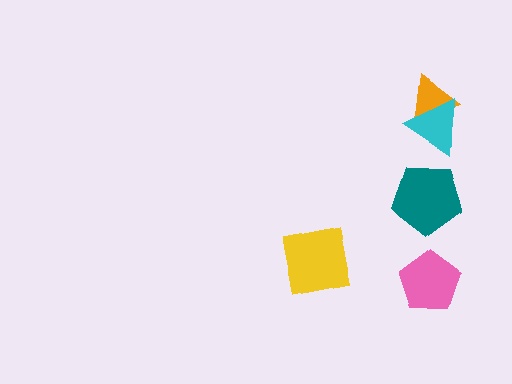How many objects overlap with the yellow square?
0 objects overlap with the yellow square.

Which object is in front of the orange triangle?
The cyan triangle is in front of the orange triangle.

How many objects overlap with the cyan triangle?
1 object overlaps with the cyan triangle.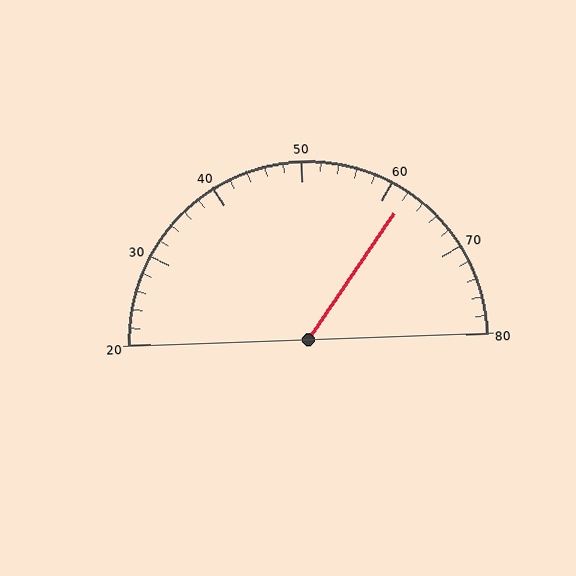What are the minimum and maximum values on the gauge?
The gauge ranges from 20 to 80.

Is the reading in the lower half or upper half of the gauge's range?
The reading is in the upper half of the range (20 to 80).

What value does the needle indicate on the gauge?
The needle indicates approximately 62.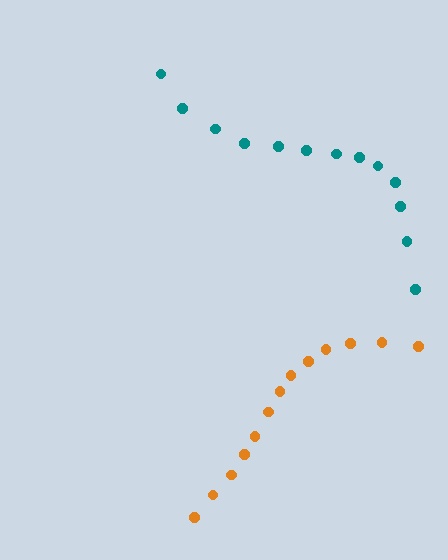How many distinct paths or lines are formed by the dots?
There are 2 distinct paths.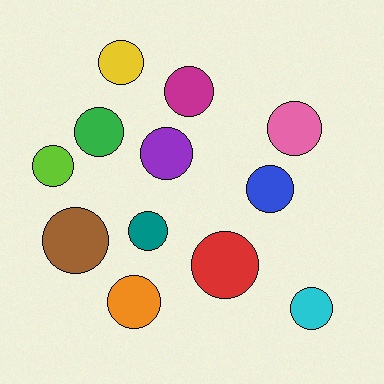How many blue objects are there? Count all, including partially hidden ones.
There is 1 blue object.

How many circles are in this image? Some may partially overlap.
There are 12 circles.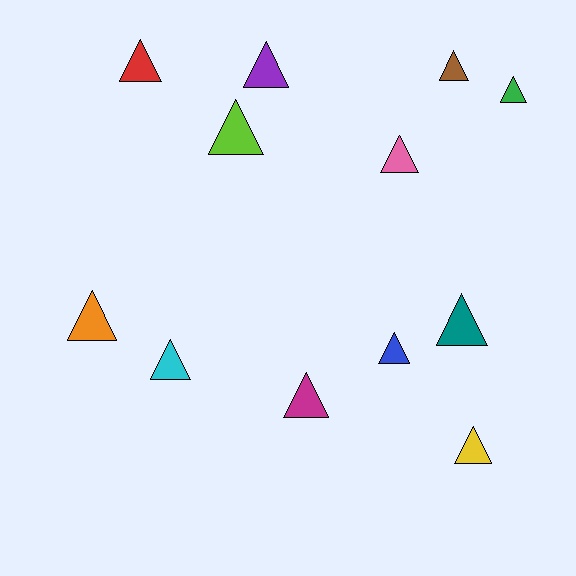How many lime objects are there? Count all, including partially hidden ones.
There is 1 lime object.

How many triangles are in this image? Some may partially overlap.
There are 12 triangles.